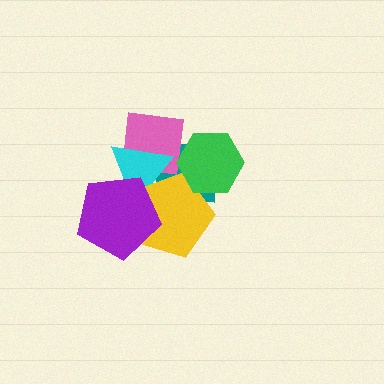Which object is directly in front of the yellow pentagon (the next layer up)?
The green hexagon is directly in front of the yellow pentagon.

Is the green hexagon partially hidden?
No, no other shape covers it.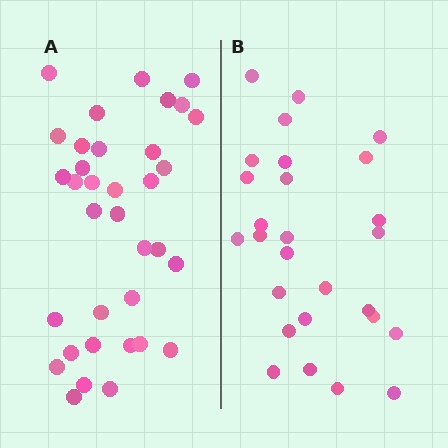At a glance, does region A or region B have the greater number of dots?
Region A (the left region) has more dots.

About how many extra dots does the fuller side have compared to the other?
Region A has roughly 8 or so more dots than region B.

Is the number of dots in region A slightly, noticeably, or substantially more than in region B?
Region A has noticeably more, but not dramatically so. The ratio is roughly 1.3 to 1.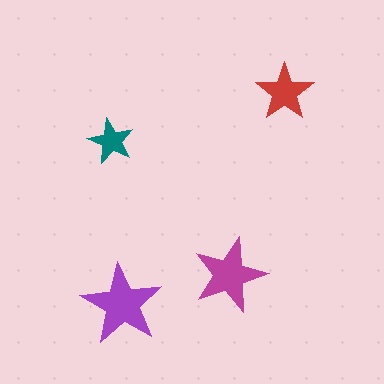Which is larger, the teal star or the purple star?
The purple one.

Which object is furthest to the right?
The red star is rightmost.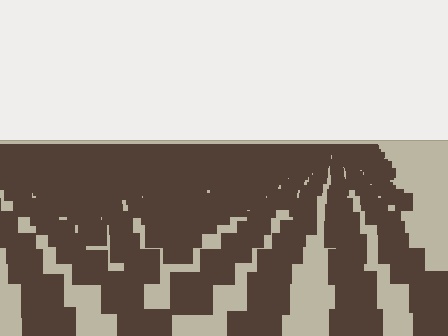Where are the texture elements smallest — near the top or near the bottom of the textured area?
Near the top.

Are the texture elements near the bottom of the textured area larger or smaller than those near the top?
Larger. Near the bottom, elements are closer to the viewer and appear at a bigger on-screen size.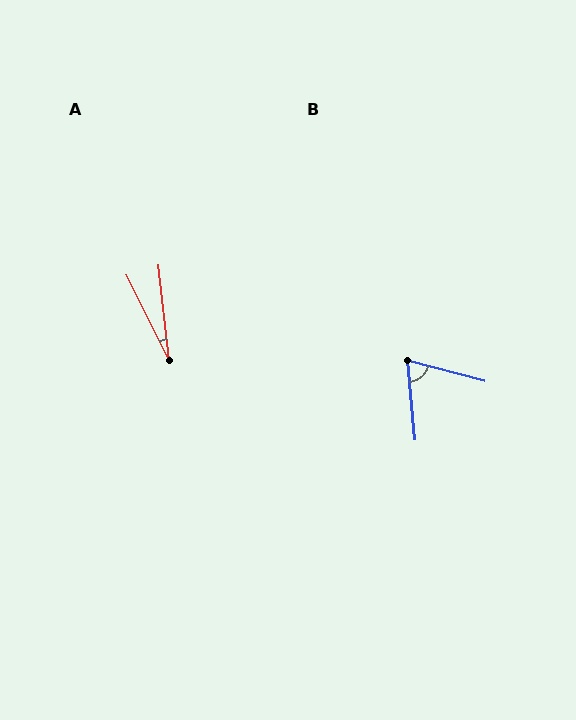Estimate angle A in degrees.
Approximately 20 degrees.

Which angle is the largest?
B, at approximately 70 degrees.